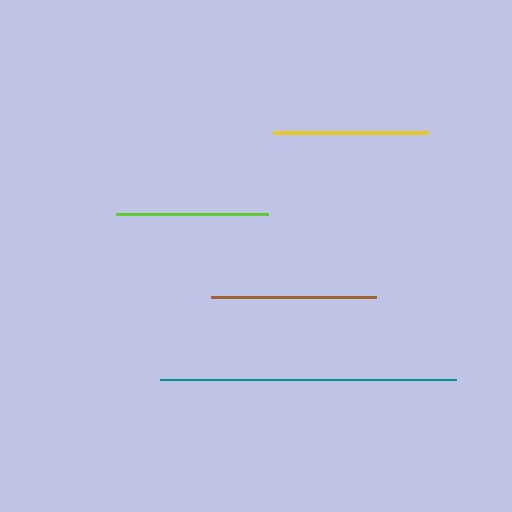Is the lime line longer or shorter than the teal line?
The teal line is longer than the lime line.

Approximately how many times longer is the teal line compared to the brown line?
The teal line is approximately 1.8 times the length of the brown line.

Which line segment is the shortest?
The lime line is the shortest at approximately 152 pixels.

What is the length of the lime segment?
The lime segment is approximately 152 pixels long.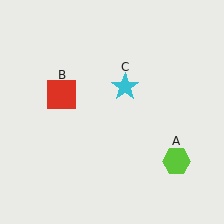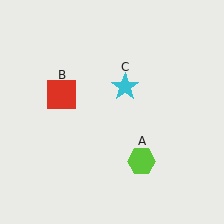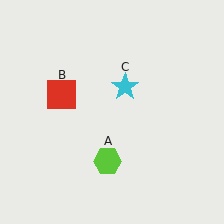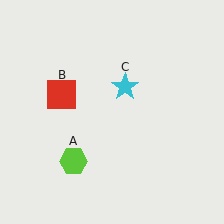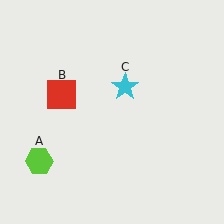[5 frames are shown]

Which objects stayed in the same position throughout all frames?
Red square (object B) and cyan star (object C) remained stationary.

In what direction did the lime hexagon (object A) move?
The lime hexagon (object A) moved left.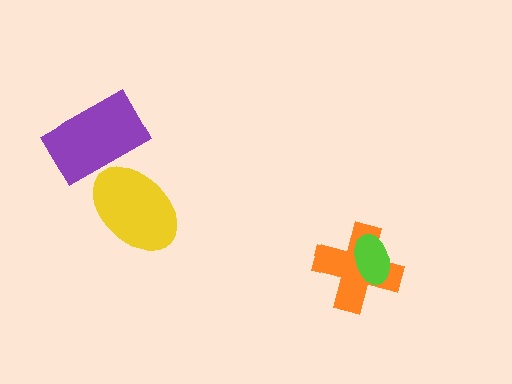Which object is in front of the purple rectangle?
The yellow ellipse is in front of the purple rectangle.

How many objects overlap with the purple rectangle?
1 object overlaps with the purple rectangle.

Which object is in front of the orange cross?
The lime ellipse is in front of the orange cross.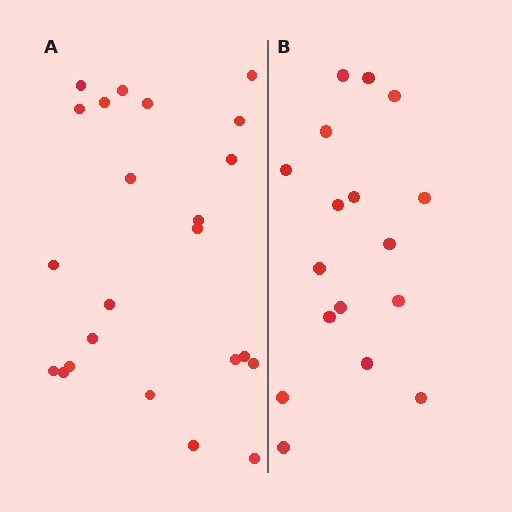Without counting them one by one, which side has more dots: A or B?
Region A (the left region) has more dots.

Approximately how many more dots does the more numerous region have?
Region A has about 6 more dots than region B.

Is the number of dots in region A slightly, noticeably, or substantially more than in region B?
Region A has noticeably more, but not dramatically so. The ratio is roughly 1.4 to 1.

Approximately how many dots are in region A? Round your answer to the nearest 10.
About 20 dots. (The exact count is 23, which rounds to 20.)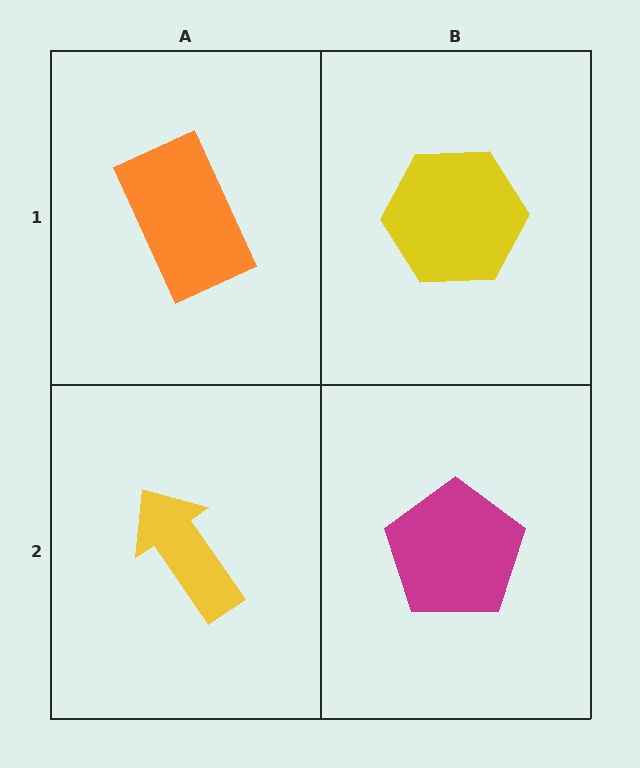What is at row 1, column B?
A yellow hexagon.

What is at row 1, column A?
An orange rectangle.